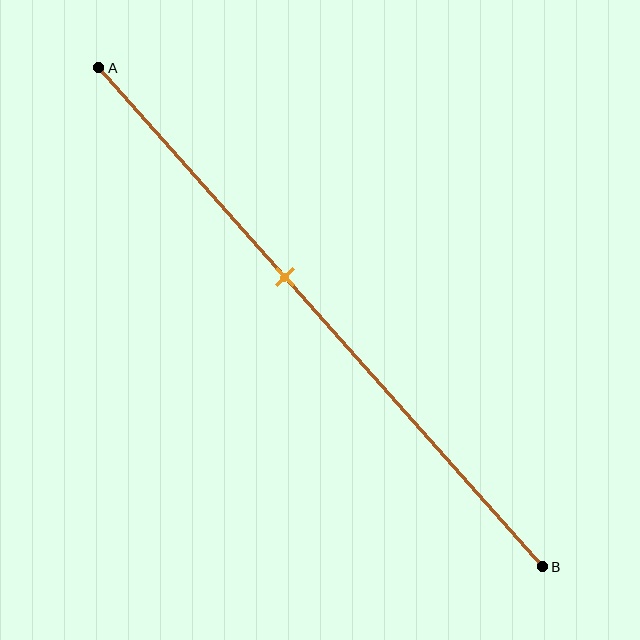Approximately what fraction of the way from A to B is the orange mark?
The orange mark is approximately 40% of the way from A to B.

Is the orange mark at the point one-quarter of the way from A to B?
No, the mark is at about 40% from A, not at the 25% one-quarter point.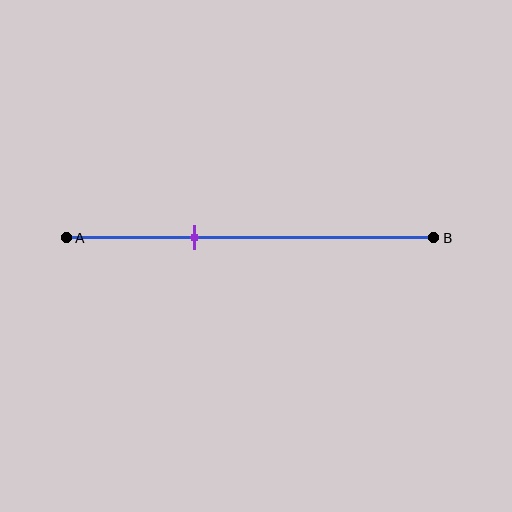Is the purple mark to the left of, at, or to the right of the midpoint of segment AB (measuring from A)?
The purple mark is to the left of the midpoint of segment AB.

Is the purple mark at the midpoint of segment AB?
No, the mark is at about 35% from A, not at the 50% midpoint.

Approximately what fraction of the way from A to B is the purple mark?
The purple mark is approximately 35% of the way from A to B.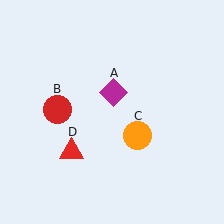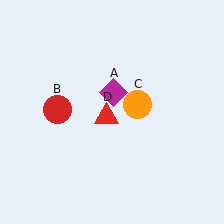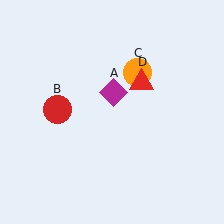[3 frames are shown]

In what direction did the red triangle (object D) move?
The red triangle (object D) moved up and to the right.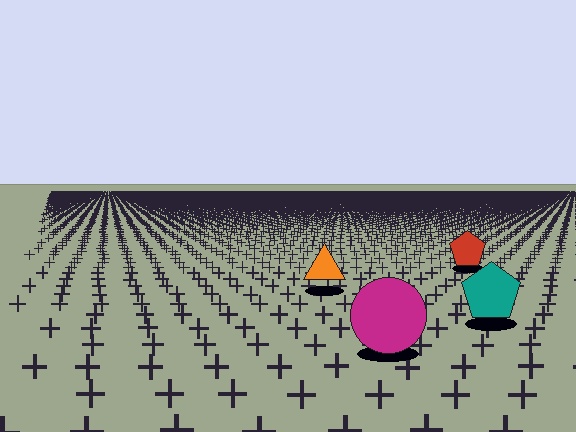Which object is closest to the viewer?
The magenta circle is closest. The texture marks near it are larger and more spread out.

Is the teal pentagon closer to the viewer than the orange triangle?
Yes. The teal pentagon is closer — you can tell from the texture gradient: the ground texture is coarser near it.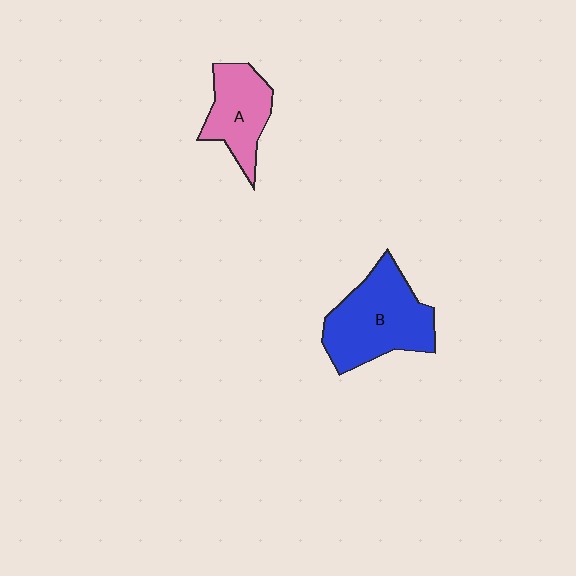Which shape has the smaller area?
Shape A (pink).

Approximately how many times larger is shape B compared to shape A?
Approximately 1.5 times.